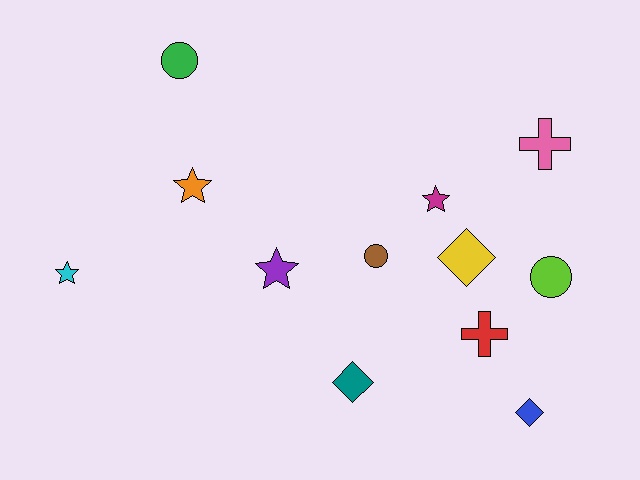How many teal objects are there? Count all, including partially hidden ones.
There is 1 teal object.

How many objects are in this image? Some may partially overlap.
There are 12 objects.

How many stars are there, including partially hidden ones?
There are 4 stars.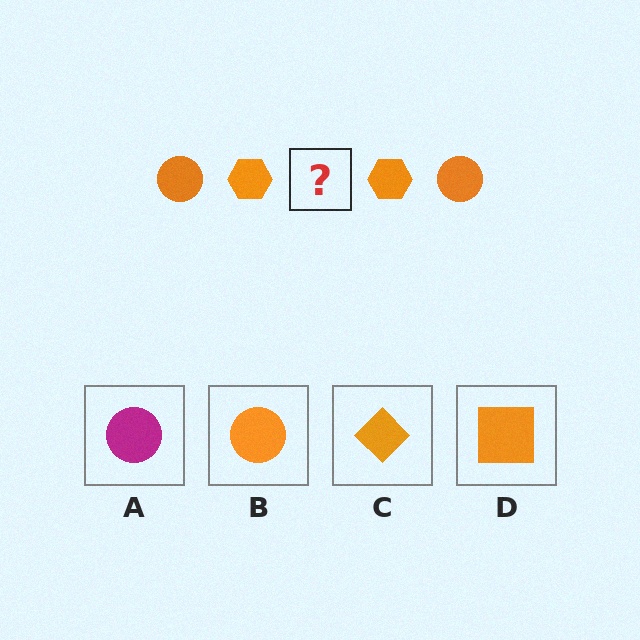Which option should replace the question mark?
Option B.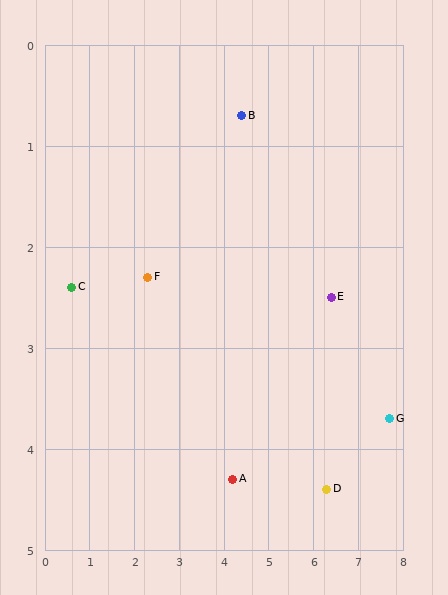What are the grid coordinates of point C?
Point C is at approximately (0.6, 2.4).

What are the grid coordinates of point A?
Point A is at approximately (4.2, 4.3).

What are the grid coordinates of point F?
Point F is at approximately (2.3, 2.3).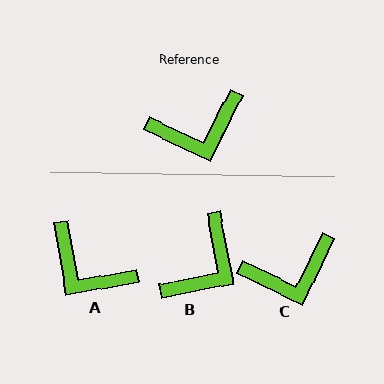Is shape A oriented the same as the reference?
No, it is off by about 54 degrees.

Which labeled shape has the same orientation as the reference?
C.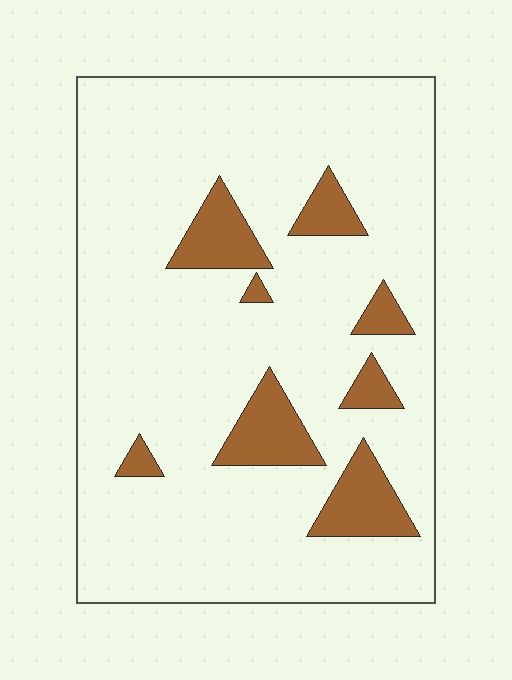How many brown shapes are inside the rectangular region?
8.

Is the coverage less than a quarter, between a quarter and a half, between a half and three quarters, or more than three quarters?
Less than a quarter.